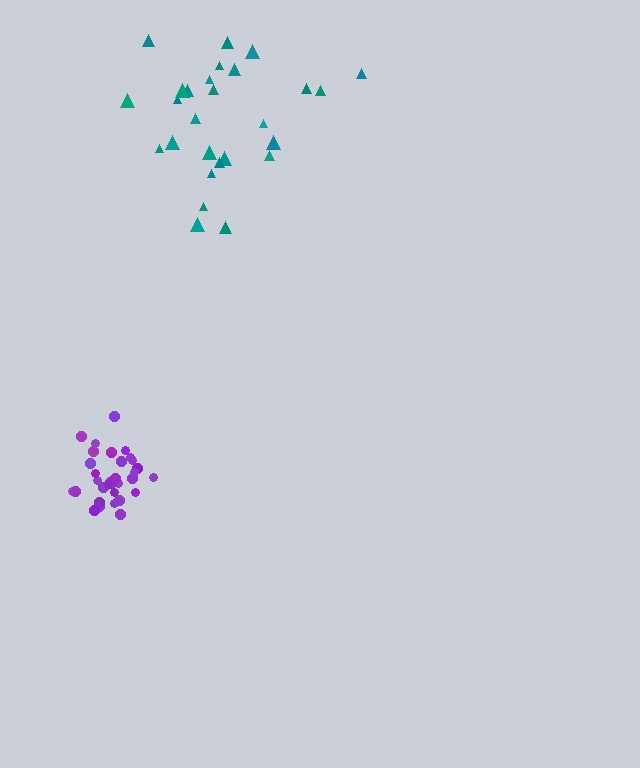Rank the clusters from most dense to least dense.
purple, teal.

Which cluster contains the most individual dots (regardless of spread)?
Purple (32).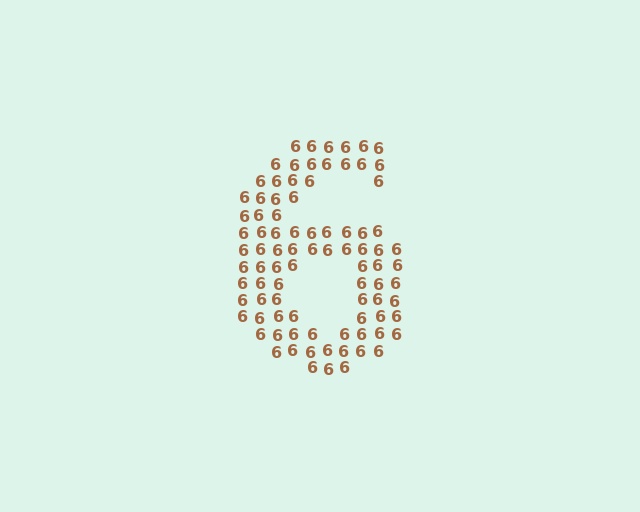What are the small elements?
The small elements are digit 6's.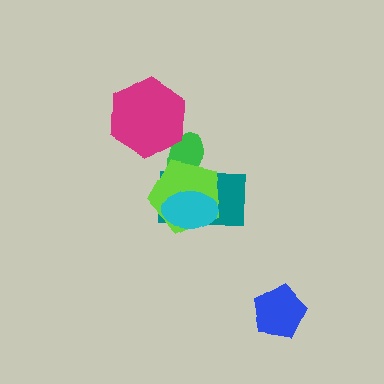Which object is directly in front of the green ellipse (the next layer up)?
The teal rectangle is directly in front of the green ellipse.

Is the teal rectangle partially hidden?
Yes, it is partially covered by another shape.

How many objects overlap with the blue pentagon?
0 objects overlap with the blue pentagon.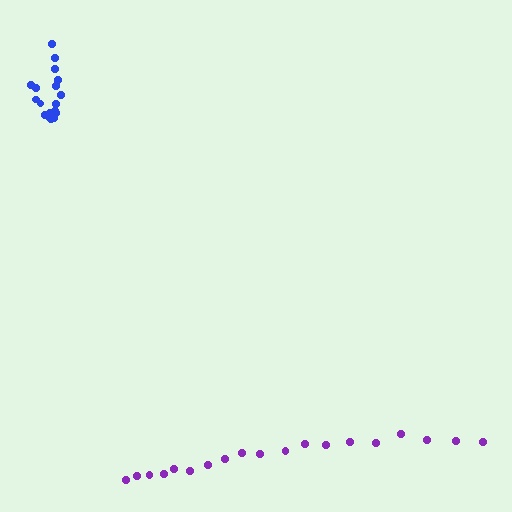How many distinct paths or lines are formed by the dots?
There are 2 distinct paths.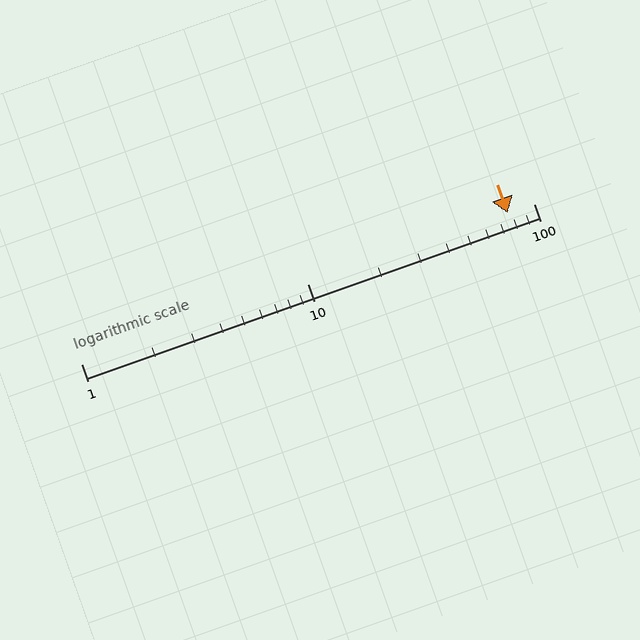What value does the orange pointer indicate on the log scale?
The pointer indicates approximately 77.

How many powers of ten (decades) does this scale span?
The scale spans 2 decades, from 1 to 100.